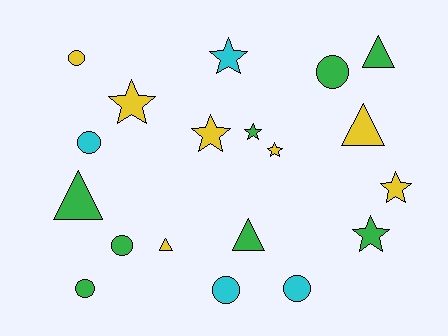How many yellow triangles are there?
There are 2 yellow triangles.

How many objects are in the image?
There are 19 objects.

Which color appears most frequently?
Green, with 8 objects.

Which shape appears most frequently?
Star, with 7 objects.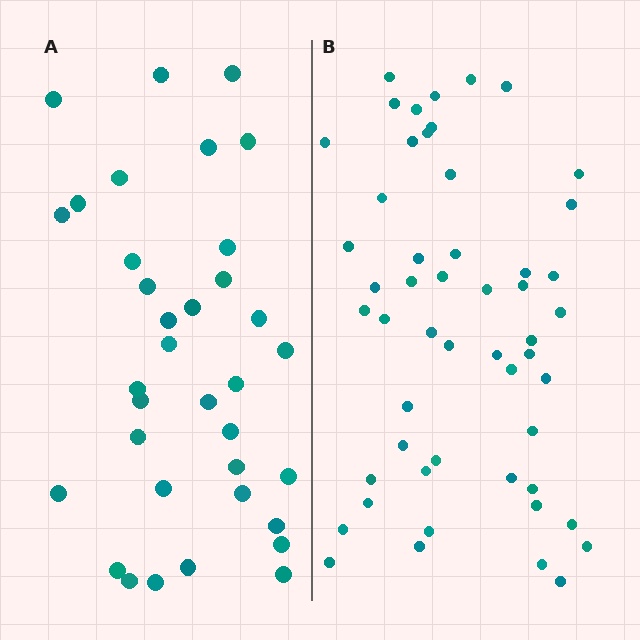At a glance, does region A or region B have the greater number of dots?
Region B (the right region) has more dots.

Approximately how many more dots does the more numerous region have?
Region B has approximately 15 more dots than region A.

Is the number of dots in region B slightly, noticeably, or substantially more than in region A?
Region B has substantially more. The ratio is roughly 1.5 to 1.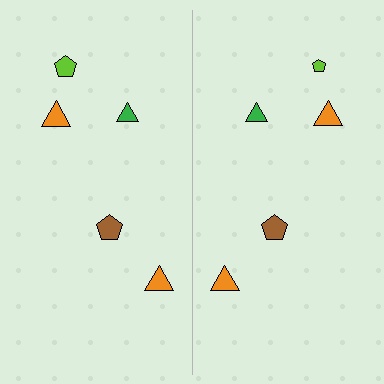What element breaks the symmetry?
The lime pentagon on the right side has a different size than its mirror counterpart.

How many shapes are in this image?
There are 10 shapes in this image.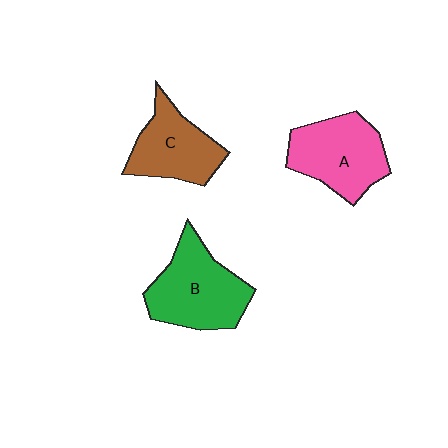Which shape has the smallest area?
Shape C (brown).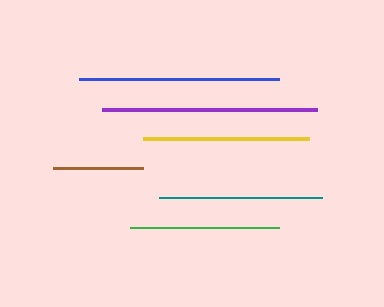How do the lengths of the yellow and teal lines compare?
The yellow and teal lines are approximately the same length.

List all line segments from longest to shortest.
From longest to shortest: purple, blue, yellow, teal, green, brown.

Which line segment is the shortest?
The brown line is the shortest at approximately 89 pixels.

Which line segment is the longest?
The purple line is the longest at approximately 215 pixels.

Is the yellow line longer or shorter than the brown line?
The yellow line is longer than the brown line.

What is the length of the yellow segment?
The yellow segment is approximately 166 pixels long.